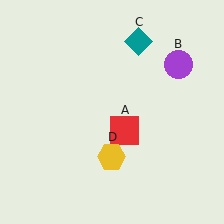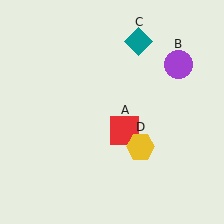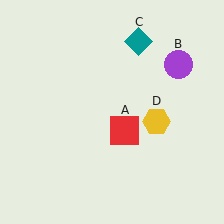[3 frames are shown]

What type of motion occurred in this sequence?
The yellow hexagon (object D) rotated counterclockwise around the center of the scene.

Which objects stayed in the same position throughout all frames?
Red square (object A) and purple circle (object B) and teal diamond (object C) remained stationary.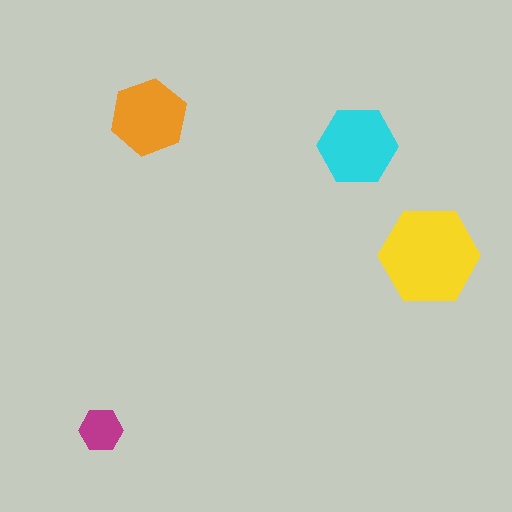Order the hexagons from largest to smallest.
the yellow one, the cyan one, the orange one, the magenta one.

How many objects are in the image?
There are 4 objects in the image.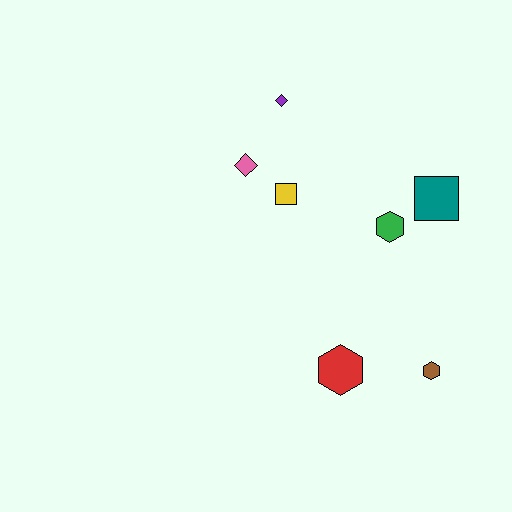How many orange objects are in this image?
There are no orange objects.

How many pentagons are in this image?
There are no pentagons.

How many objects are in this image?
There are 7 objects.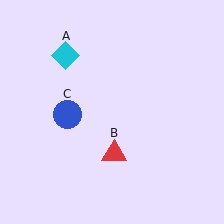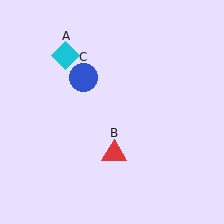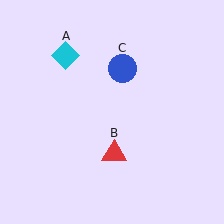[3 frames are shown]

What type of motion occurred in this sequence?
The blue circle (object C) rotated clockwise around the center of the scene.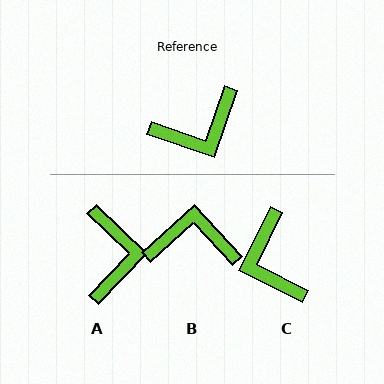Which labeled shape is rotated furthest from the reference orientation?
B, about 151 degrees away.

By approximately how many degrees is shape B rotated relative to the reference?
Approximately 151 degrees counter-clockwise.